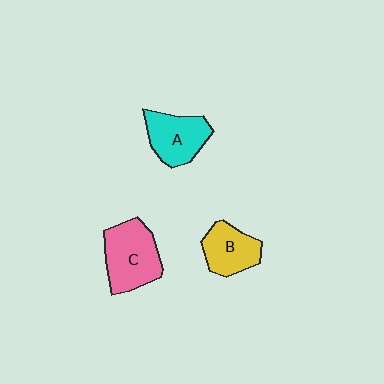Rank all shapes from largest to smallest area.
From largest to smallest: C (pink), A (cyan), B (yellow).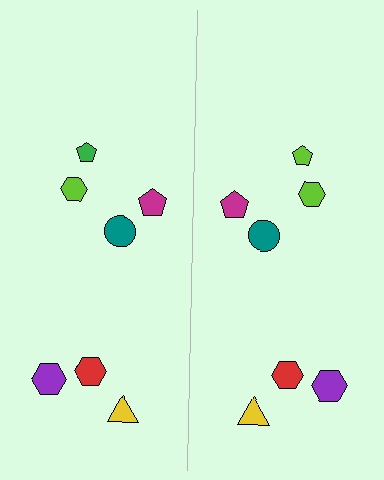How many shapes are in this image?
There are 14 shapes in this image.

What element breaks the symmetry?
The lime pentagon on the right side breaks the symmetry — its mirror counterpart is green.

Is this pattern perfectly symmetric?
No, the pattern is not perfectly symmetric. The lime pentagon on the right side breaks the symmetry — its mirror counterpart is green.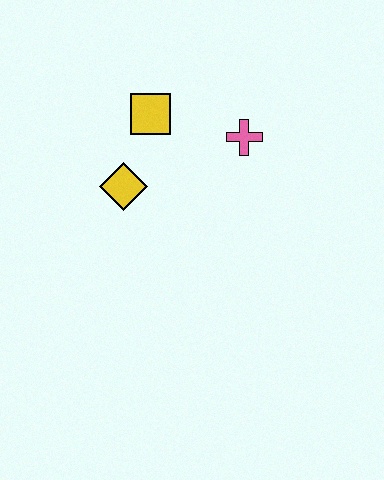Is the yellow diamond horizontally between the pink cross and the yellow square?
No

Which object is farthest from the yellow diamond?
The pink cross is farthest from the yellow diamond.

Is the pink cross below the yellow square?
Yes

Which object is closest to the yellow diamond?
The yellow square is closest to the yellow diamond.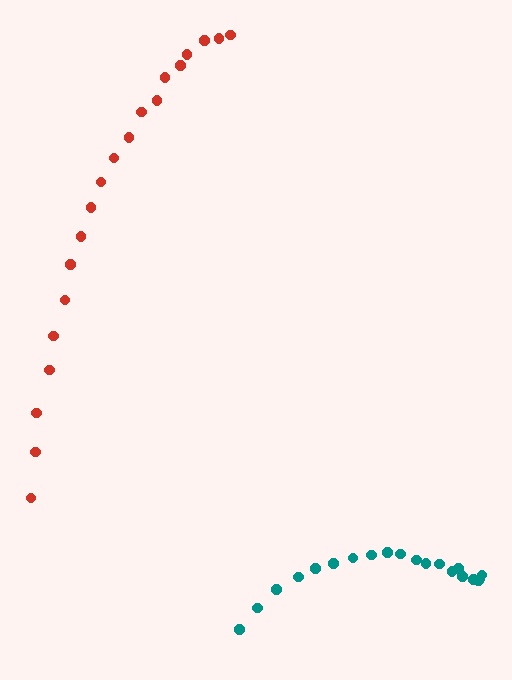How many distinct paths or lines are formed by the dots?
There are 2 distinct paths.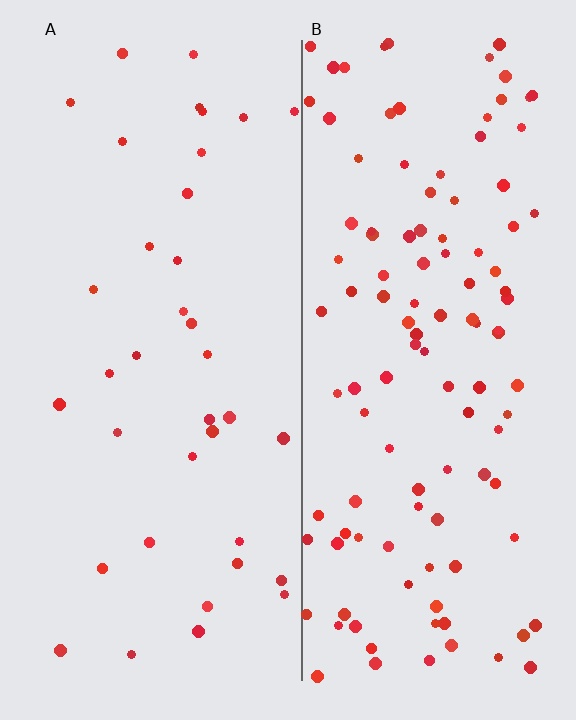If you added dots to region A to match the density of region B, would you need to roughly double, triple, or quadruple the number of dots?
Approximately triple.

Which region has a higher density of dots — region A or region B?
B (the right).